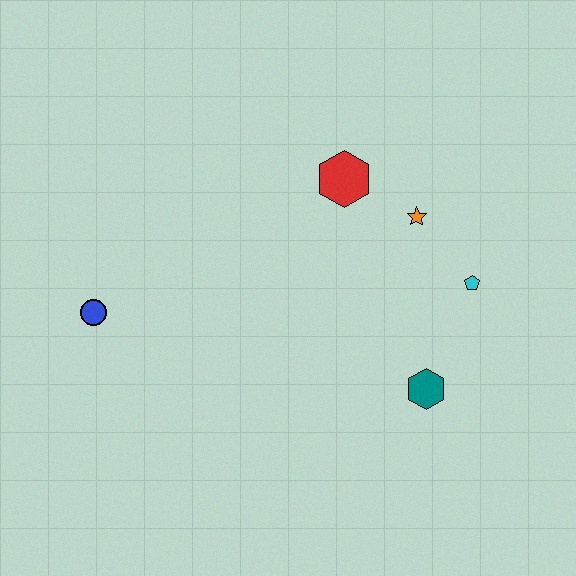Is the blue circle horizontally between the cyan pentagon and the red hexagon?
No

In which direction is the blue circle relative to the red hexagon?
The blue circle is to the left of the red hexagon.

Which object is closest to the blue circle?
The red hexagon is closest to the blue circle.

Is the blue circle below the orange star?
Yes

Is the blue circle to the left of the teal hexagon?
Yes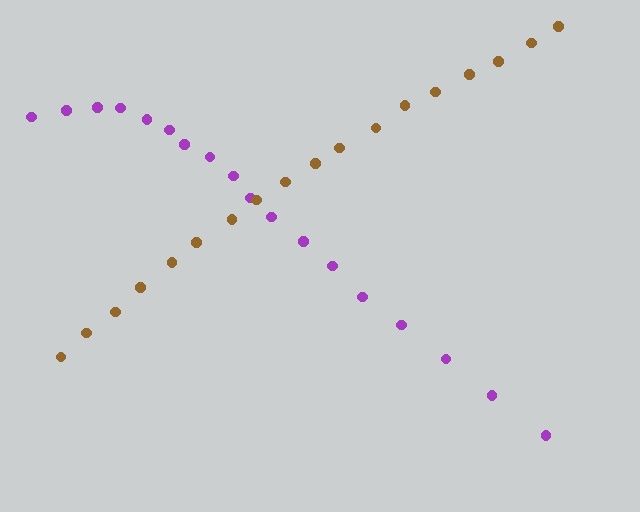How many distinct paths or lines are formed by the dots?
There are 2 distinct paths.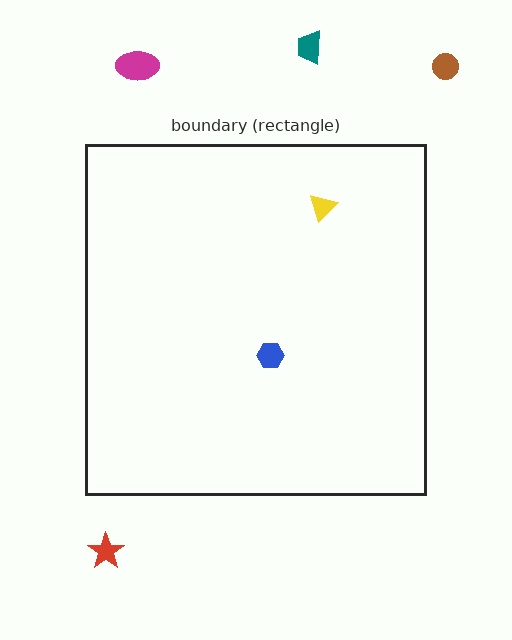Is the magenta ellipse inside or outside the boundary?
Outside.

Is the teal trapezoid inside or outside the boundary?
Outside.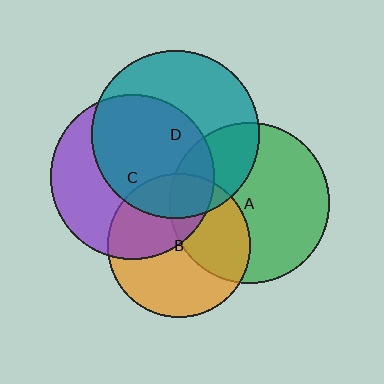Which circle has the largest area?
Circle D (teal).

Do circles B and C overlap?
Yes.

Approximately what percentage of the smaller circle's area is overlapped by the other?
Approximately 40%.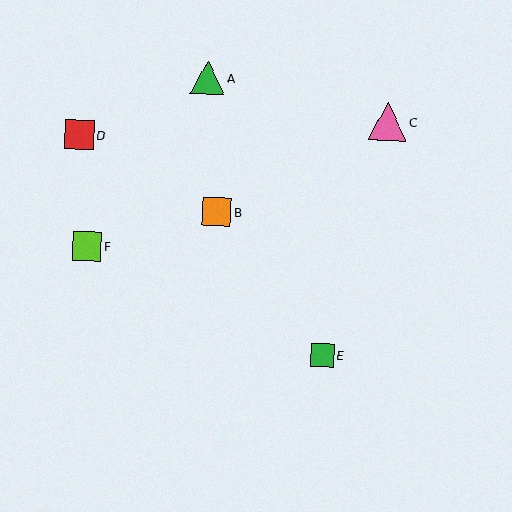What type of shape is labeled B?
Shape B is an orange square.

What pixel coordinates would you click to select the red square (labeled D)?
Click at (79, 134) to select the red square D.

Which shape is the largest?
The pink triangle (labeled C) is the largest.